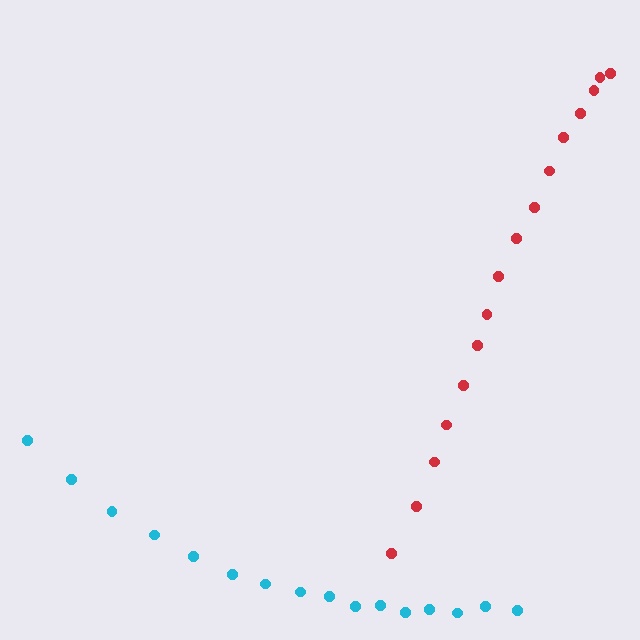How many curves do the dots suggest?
There are 2 distinct paths.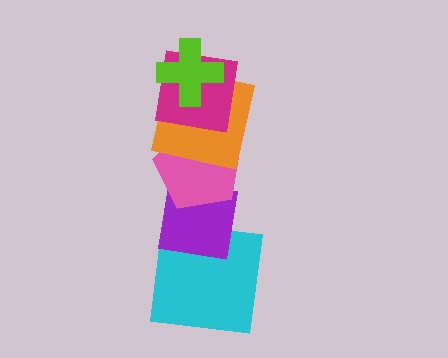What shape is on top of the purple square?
The pink pentagon is on top of the purple square.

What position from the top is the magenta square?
The magenta square is 2nd from the top.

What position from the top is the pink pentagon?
The pink pentagon is 4th from the top.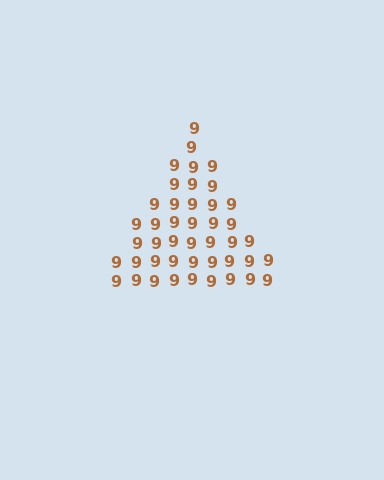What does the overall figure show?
The overall figure shows a triangle.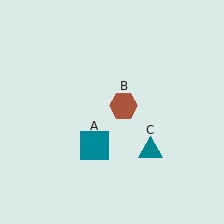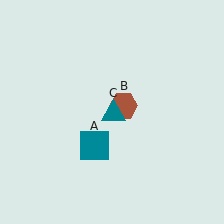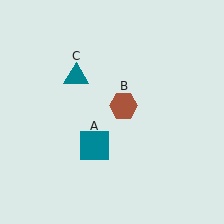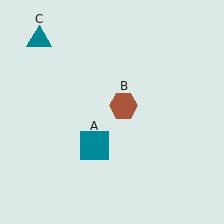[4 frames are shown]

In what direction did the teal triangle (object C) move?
The teal triangle (object C) moved up and to the left.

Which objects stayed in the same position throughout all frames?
Teal square (object A) and brown hexagon (object B) remained stationary.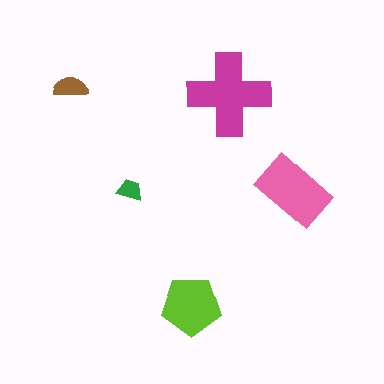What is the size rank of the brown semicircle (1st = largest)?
4th.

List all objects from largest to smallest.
The magenta cross, the pink rectangle, the lime pentagon, the brown semicircle, the green trapezoid.